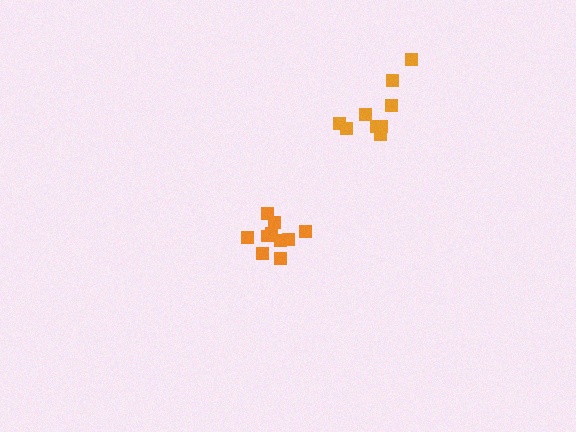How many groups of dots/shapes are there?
There are 2 groups.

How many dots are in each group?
Group 1: 10 dots, Group 2: 9 dots (19 total).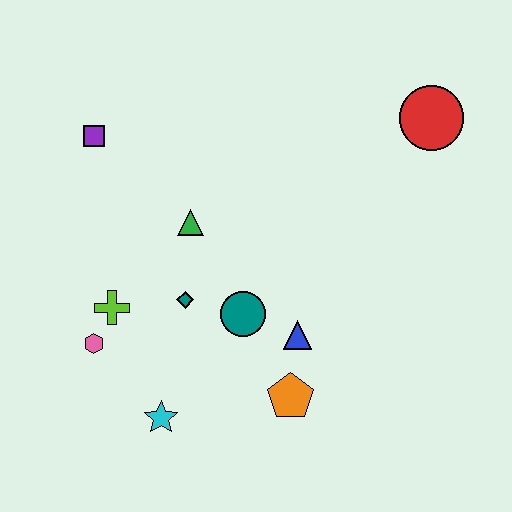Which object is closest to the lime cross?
The pink hexagon is closest to the lime cross.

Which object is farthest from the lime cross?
The red circle is farthest from the lime cross.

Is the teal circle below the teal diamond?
Yes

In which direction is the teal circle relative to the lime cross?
The teal circle is to the right of the lime cross.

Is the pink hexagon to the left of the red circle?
Yes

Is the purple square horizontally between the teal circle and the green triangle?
No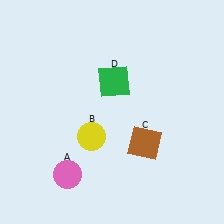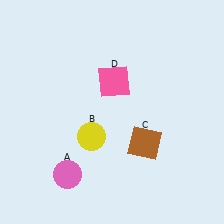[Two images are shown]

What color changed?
The square (D) changed from green in Image 1 to pink in Image 2.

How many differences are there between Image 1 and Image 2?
There is 1 difference between the two images.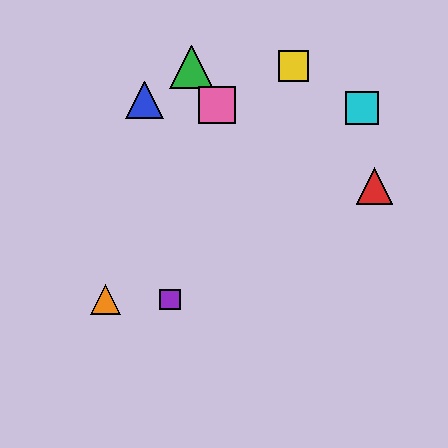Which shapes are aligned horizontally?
The purple square, the orange triangle are aligned horizontally.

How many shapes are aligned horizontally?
2 shapes (the purple square, the orange triangle) are aligned horizontally.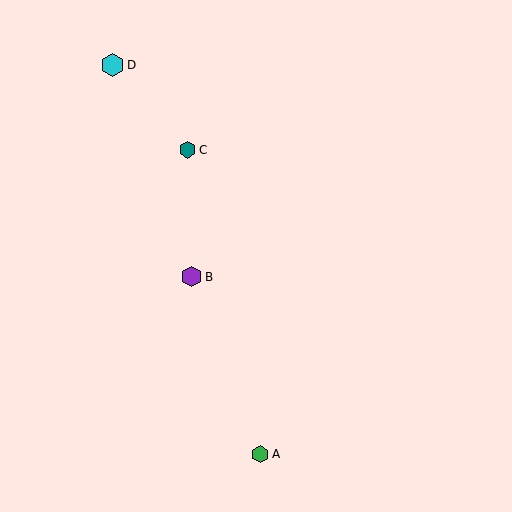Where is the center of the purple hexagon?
The center of the purple hexagon is at (191, 277).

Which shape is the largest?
The cyan hexagon (labeled D) is the largest.